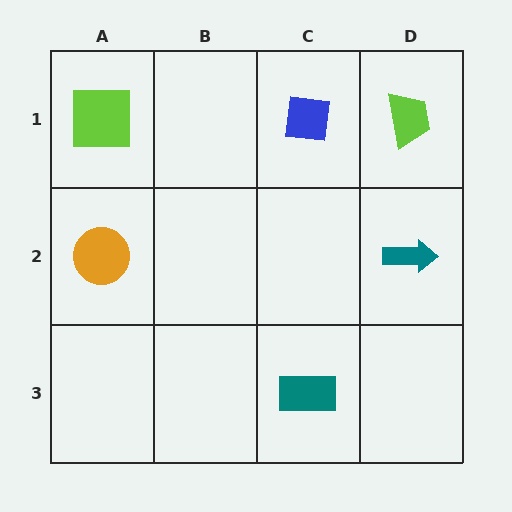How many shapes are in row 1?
3 shapes.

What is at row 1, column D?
A lime trapezoid.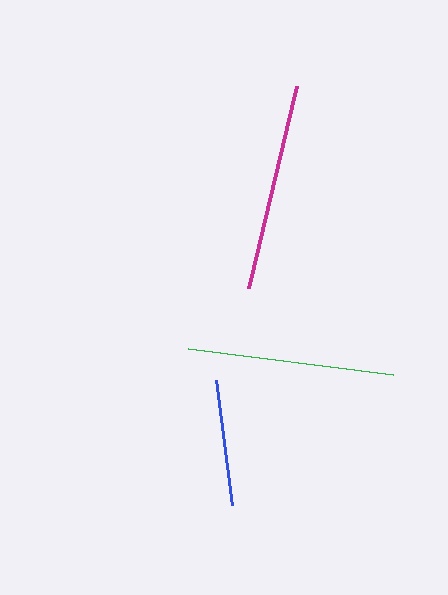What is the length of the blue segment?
The blue segment is approximately 125 pixels long.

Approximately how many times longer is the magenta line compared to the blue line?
The magenta line is approximately 1.7 times the length of the blue line.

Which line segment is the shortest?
The blue line is the shortest at approximately 125 pixels.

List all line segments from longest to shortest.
From longest to shortest: magenta, green, blue.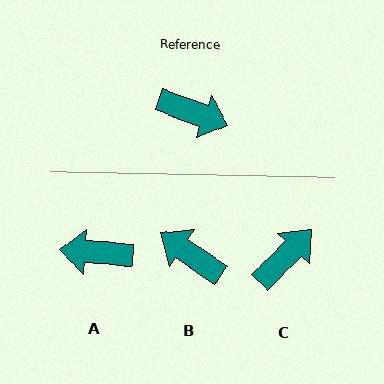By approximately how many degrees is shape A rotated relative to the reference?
Approximately 163 degrees clockwise.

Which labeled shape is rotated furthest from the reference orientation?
B, about 166 degrees away.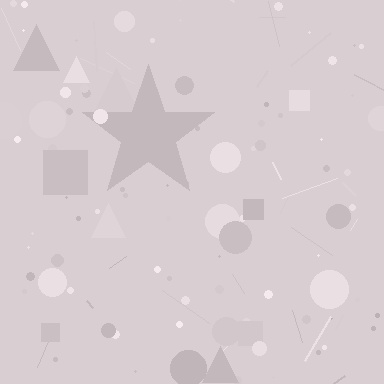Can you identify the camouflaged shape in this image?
The camouflaged shape is a star.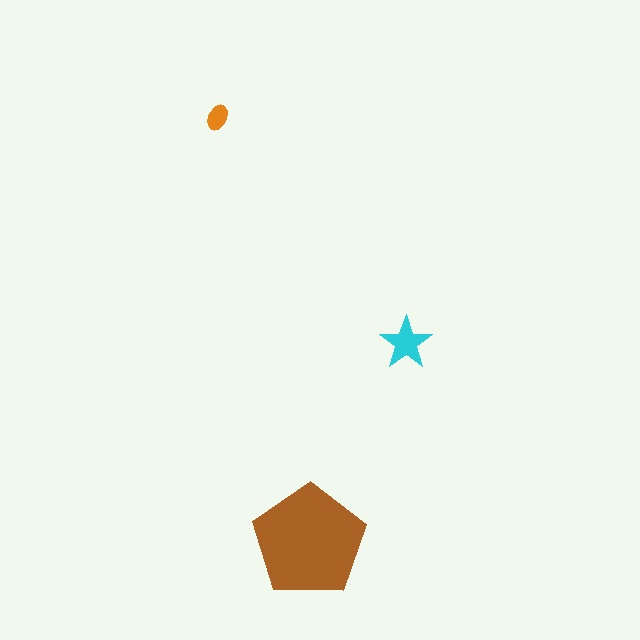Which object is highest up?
The orange ellipse is topmost.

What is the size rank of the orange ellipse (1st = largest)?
3rd.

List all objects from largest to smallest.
The brown pentagon, the cyan star, the orange ellipse.